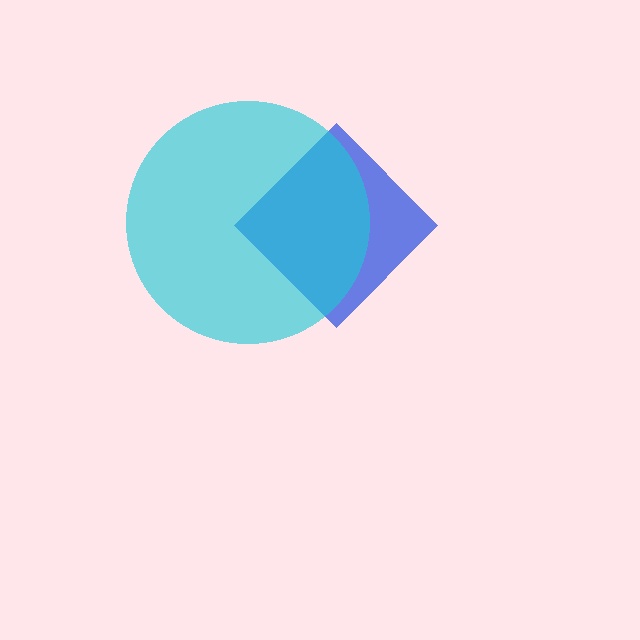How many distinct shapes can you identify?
There are 2 distinct shapes: a blue diamond, a cyan circle.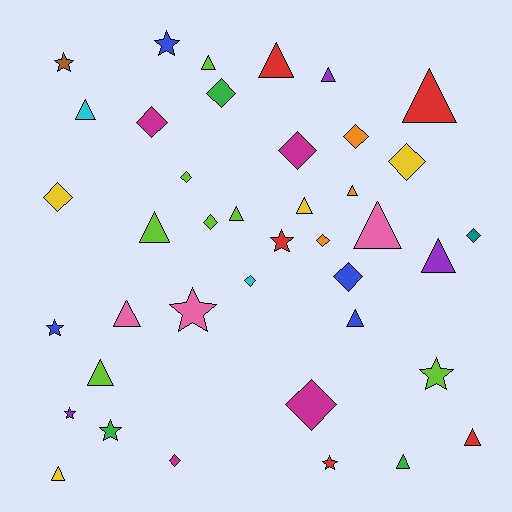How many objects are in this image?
There are 40 objects.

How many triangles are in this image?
There are 17 triangles.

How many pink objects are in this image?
There are 3 pink objects.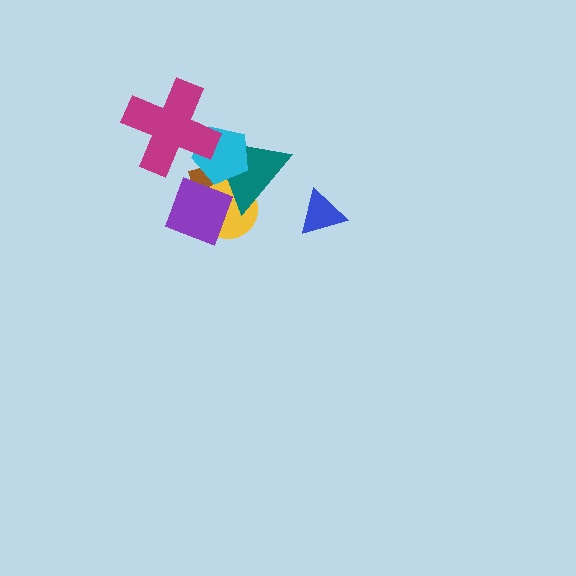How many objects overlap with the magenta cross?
1 object overlaps with the magenta cross.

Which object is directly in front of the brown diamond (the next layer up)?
The yellow circle is directly in front of the brown diamond.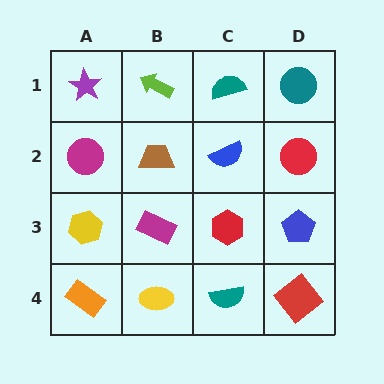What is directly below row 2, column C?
A red hexagon.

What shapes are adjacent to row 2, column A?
A purple star (row 1, column A), a yellow hexagon (row 3, column A), a brown trapezoid (row 2, column B).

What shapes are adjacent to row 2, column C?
A teal semicircle (row 1, column C), a red hexagon (row 3, column C), a brown trapezoid (row 2, column B), a red circle (row 2, column D).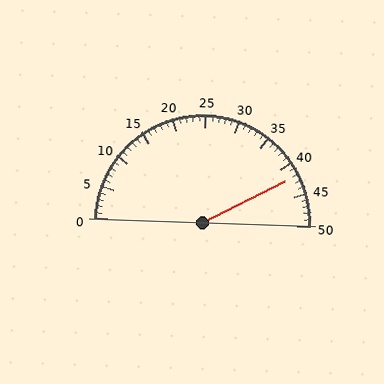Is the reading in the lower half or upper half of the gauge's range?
The reading is in the upper half of the range (0 to 50).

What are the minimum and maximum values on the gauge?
The gauge ranges from 0 to 50.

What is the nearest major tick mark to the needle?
The nearest major tick mark is 40.